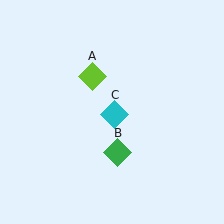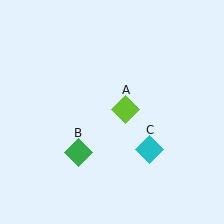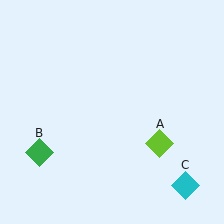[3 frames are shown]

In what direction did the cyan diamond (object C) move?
The cyan diamond (object C) moved down and to the right.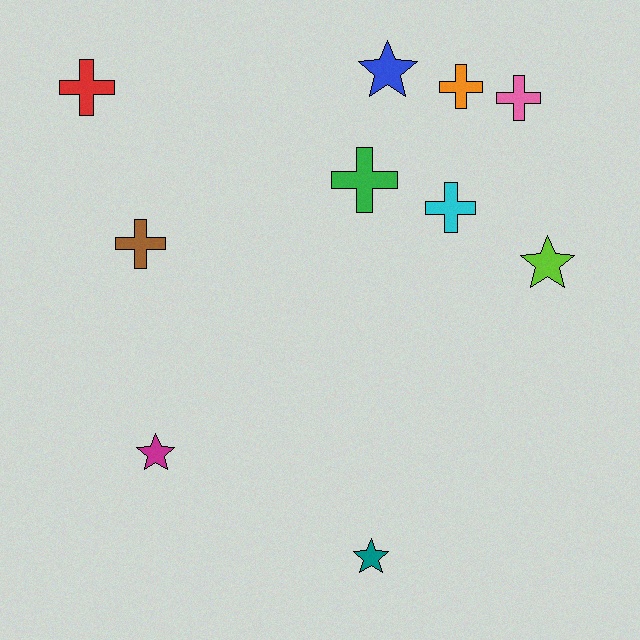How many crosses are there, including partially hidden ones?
There are 6 crosses.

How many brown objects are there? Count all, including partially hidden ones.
There is 1 brown object.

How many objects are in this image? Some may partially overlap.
There are 10 objects.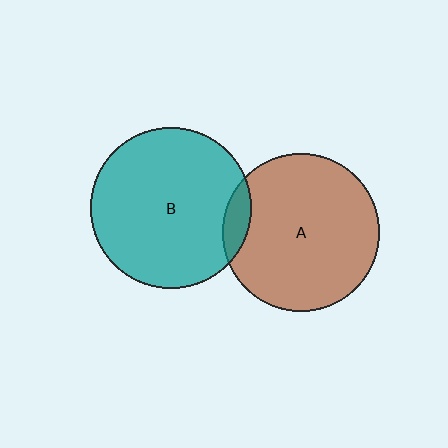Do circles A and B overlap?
Yes.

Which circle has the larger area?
Circle B (teal).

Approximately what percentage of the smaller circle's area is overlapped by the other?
Approximately 10%.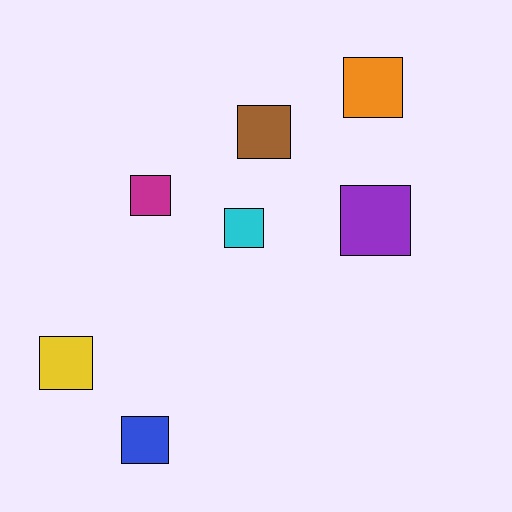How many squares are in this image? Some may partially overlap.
There are 7 squares.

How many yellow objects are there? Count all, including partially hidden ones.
There is 1 yellow object.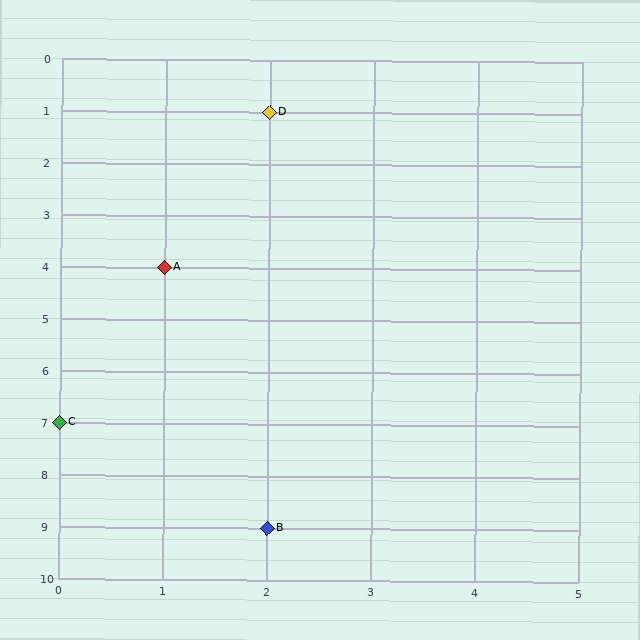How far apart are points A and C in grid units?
Points A and C are 1 column and 3 rows apart (about 3.2 grid units diagonally).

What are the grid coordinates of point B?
Point B is at grid coordinates (2, 9).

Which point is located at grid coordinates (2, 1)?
Point D is at (2, 1).